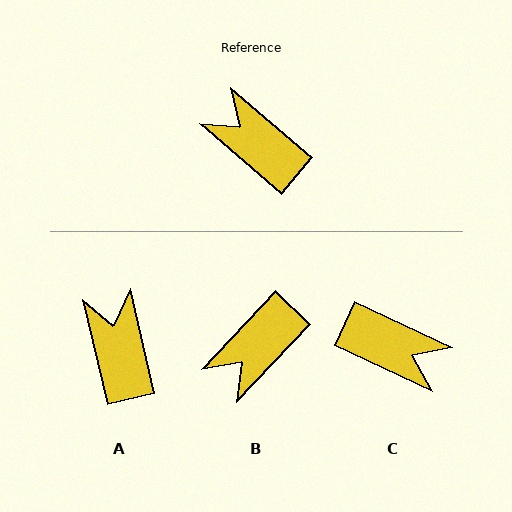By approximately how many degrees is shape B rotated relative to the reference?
Approximately 87 degrees counter-clockwise.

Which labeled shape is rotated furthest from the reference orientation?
C, about 164 degrees away.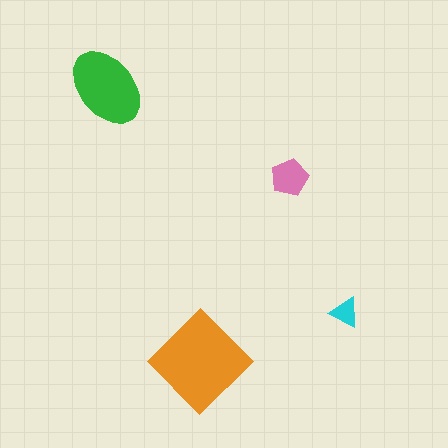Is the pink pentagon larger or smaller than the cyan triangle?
Larger.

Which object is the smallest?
The cyan triangle.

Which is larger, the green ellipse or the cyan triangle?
The green ellipse.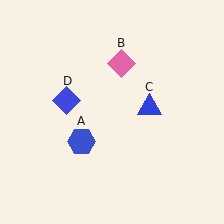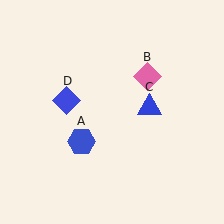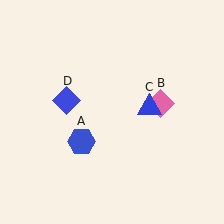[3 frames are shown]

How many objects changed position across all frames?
1 object changed position: pink diamond (object B).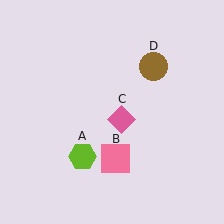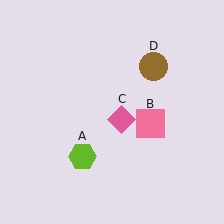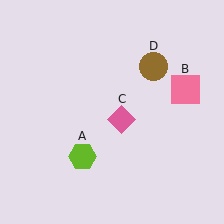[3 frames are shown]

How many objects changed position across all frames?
1 object changed position: pink square (object B).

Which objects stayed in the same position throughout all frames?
Lime hexagon (object A) and pink diamond (object C) and brown circle (object D) remained stationary.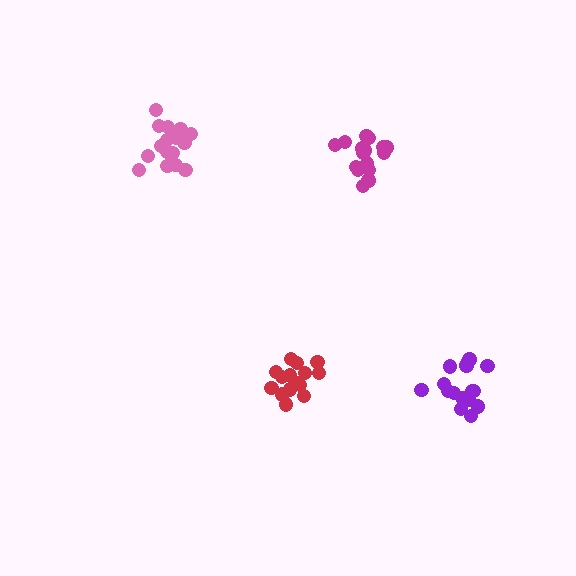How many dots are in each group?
Group 1: 17 dots, Group 2: 16 dots, Group 3: 20 dots, Group 4: 15 dots (68 total).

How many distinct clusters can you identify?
There are 4 distinct clusters.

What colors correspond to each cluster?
The clusters are colored: magenta, purple, pink, red.